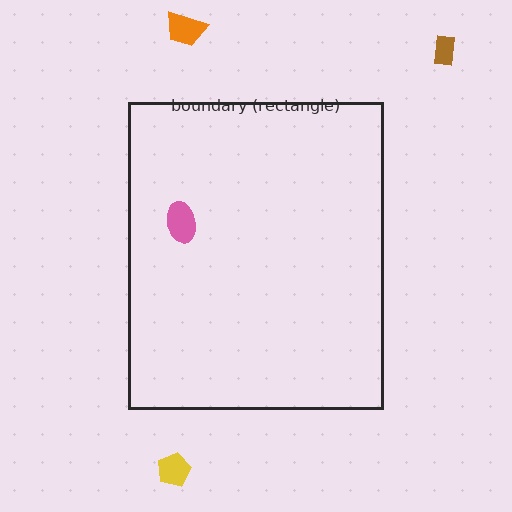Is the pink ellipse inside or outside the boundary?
Inside.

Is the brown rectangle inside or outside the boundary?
Outside.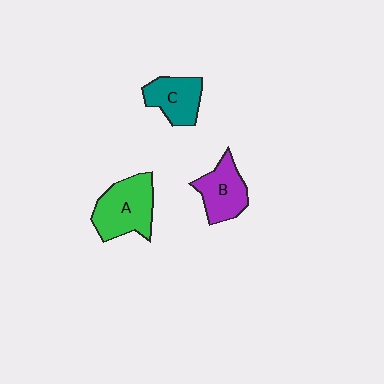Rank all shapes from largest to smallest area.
From largest to smallest: A (green), B (purple), C (teal).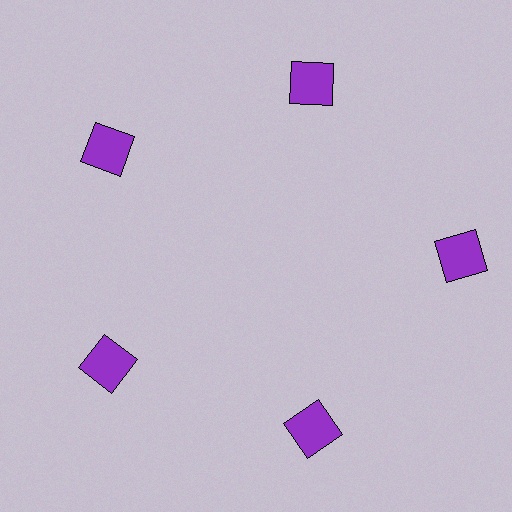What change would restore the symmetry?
The symmetry would be restored by moving it inward, back onto the ring so that all 5 squares sit at equal angles and equal distance from the center.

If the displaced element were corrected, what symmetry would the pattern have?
It would have 5-fold rotational symmetry — the pattern would map onto itself every 72 degrees.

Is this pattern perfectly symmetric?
No. The 5 purple squares are arranged in a ring, but one element near the 3 o'clock position is pushed outward from the center, breaking the 5-fold rotational symmetry.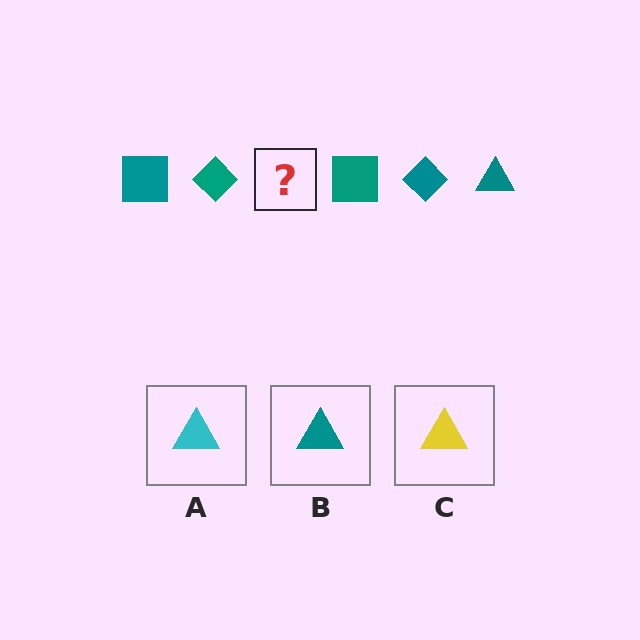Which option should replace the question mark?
Option B.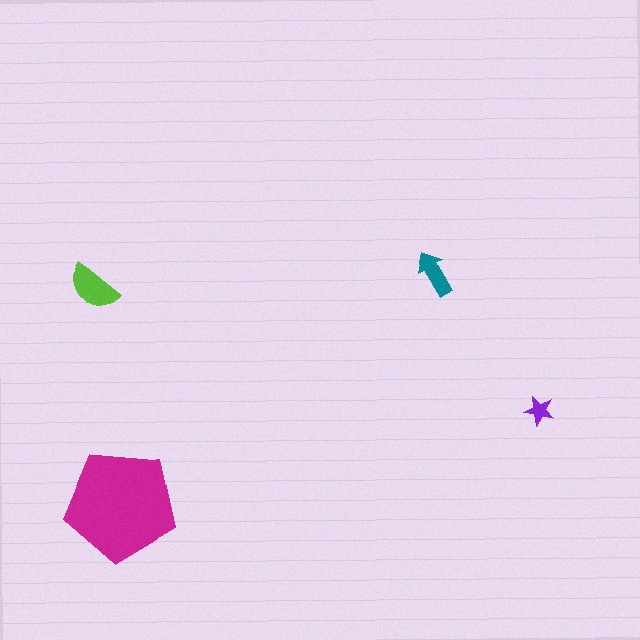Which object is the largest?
The magenta pentagon.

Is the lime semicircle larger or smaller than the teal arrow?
Larger.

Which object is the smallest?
The purple star.